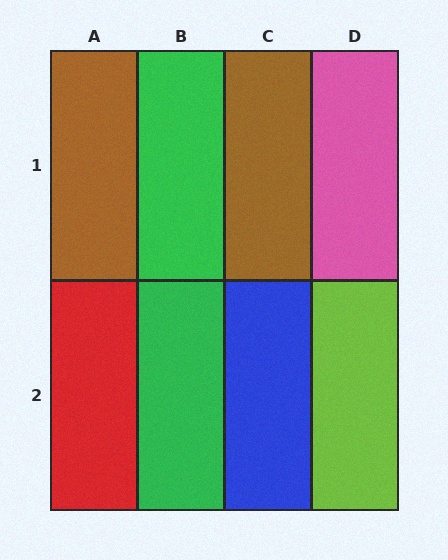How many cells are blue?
1 cell is blue.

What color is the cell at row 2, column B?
Green.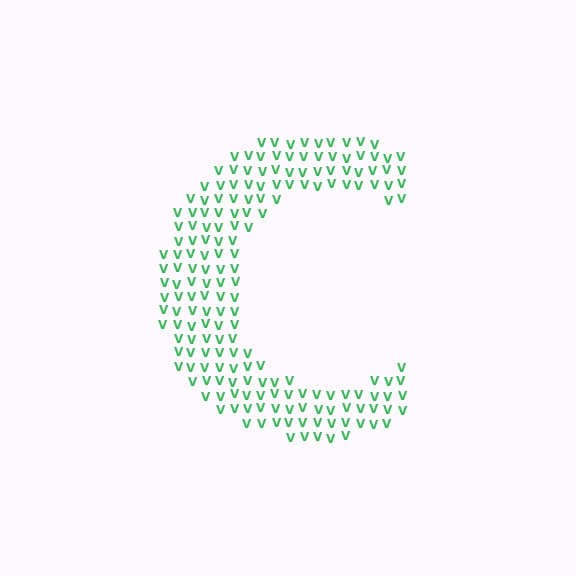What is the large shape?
The large shape is the letter C.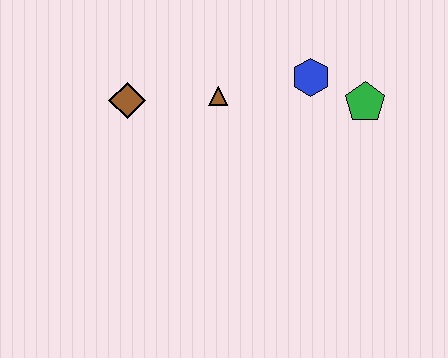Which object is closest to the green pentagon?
The blue hexagon is closest to the green pentagon.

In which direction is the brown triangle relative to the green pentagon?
The brown triangle is to the left of the green pentagon.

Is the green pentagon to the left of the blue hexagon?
No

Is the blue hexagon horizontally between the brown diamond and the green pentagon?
Yes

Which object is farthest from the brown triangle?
The green pentagon is farthest from the brown triangle.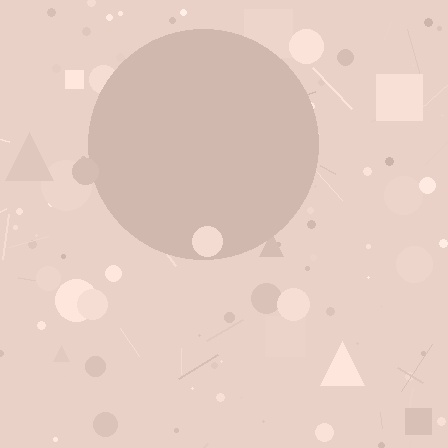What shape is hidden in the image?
A circle is hidden in the image.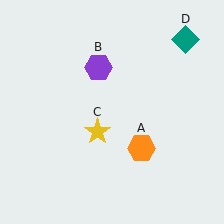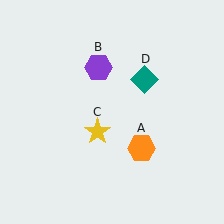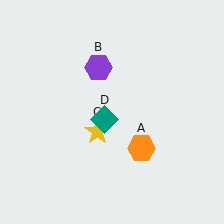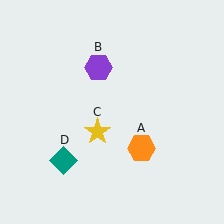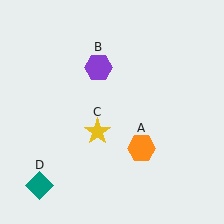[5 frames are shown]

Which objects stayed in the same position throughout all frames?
Orange hexagon (object A) and purple hexagon (object B) and yellow star (object C) remained stationary.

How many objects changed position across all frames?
1 object changed position: teal diamond (object D).